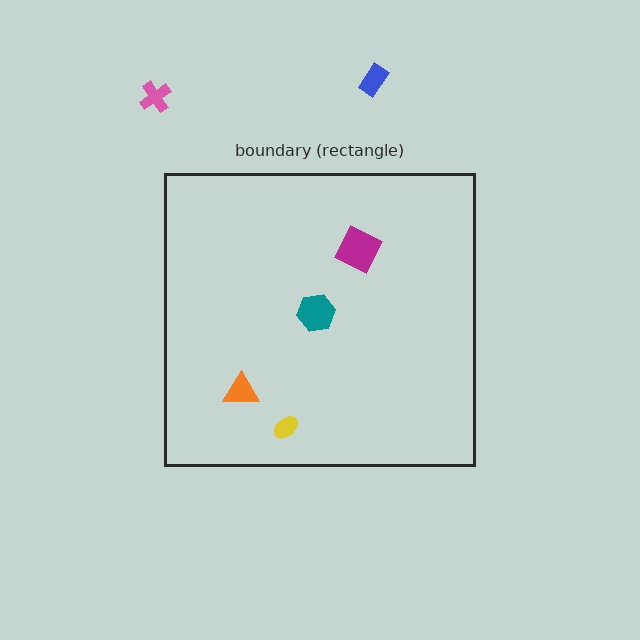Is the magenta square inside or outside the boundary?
Inside.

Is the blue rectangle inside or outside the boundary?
Outside.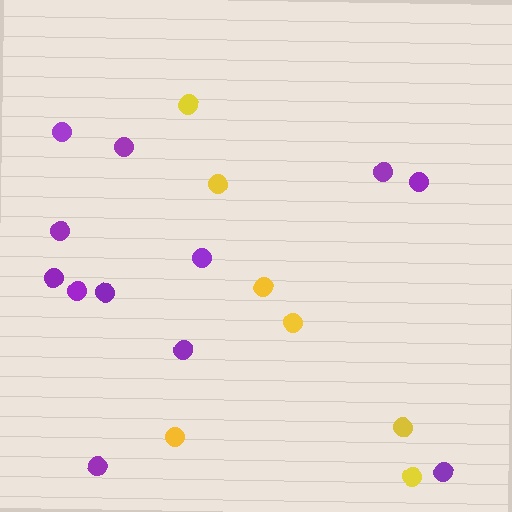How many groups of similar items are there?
There are 2 groups: one group of yellow circles (7) and one group of purple circles (12).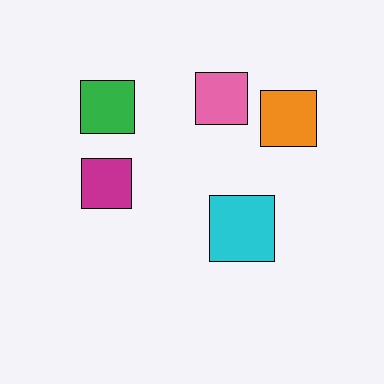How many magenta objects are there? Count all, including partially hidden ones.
There is 1 magenta object.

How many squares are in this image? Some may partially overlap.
There are 5 squares.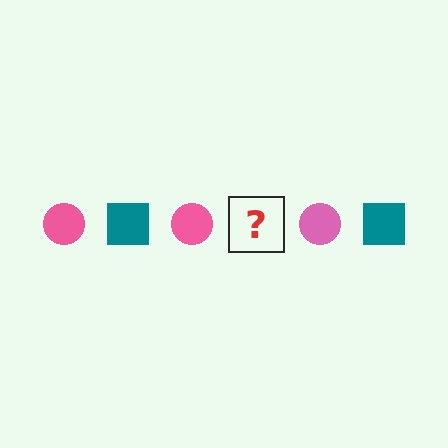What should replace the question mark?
The question mark should be replaced with a teal square.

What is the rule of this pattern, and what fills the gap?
The rule is that the pattern alternates between pink circle and teal square. The gap should be filled with a teal square.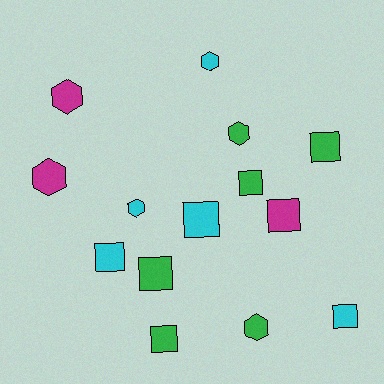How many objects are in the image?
There are 14 objects.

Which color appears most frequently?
Green, with 6 objects.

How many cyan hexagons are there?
There are 2 cyan hexagons.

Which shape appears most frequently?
Square, with 8 objects.